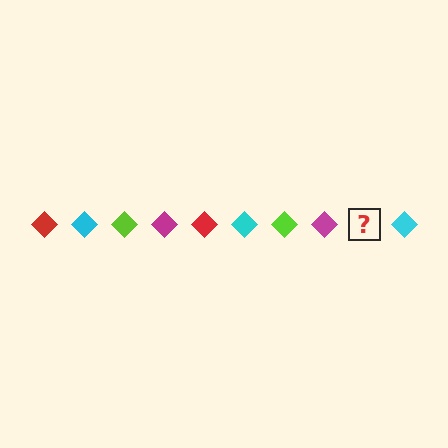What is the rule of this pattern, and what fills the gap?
The rule is that the pattern cycles through red, cyan, lime, magenta diamonds. The gap should be filled with a red diamond.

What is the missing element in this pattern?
The missing element is a red diamond.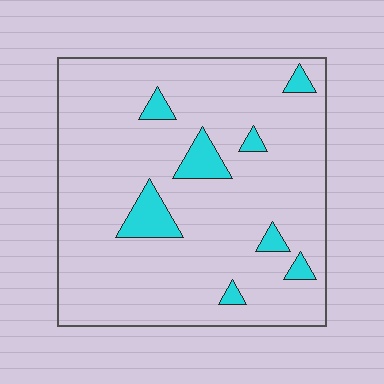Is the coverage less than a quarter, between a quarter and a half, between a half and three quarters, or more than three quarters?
Less than a quarter.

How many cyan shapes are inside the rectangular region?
8.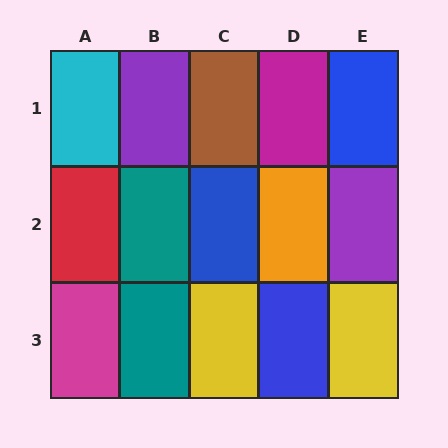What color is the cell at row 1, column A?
Cyan.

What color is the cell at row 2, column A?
Red.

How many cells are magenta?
2 cells are magenta.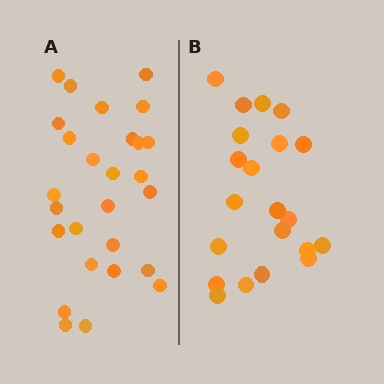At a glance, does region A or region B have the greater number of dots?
Region A (the left region) has more dots.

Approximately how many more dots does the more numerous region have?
Region A has about 6 more dots than region B.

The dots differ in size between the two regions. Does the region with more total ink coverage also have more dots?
No. Region B has more total ink coverage because its dots are larger, but region A actually contains more individual dots. Total area can be misleading — the number of items is what matters here.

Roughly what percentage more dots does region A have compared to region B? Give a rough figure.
About 30% more.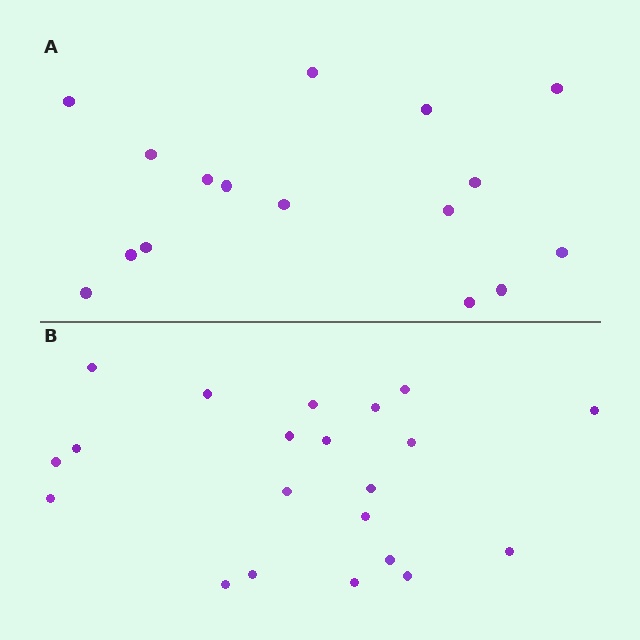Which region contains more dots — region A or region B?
Region B (the bottom region) has more dots.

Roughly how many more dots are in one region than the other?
Region B has about 5 more dots than region A.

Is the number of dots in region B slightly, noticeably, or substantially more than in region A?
Region B has noticeably more, but not dramatically so. The ratio is roughly 1.3 to 1.